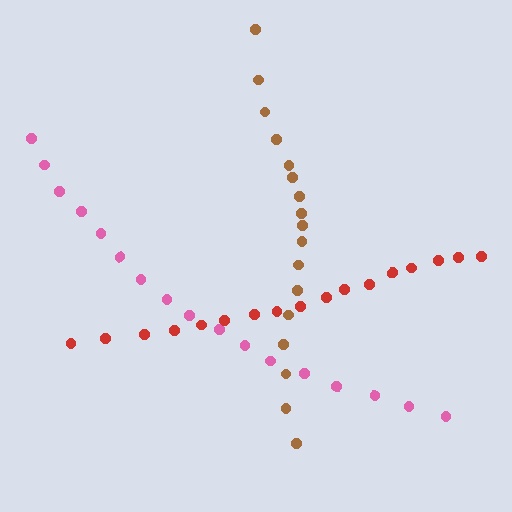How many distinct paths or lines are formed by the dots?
There are 3 distinct paths.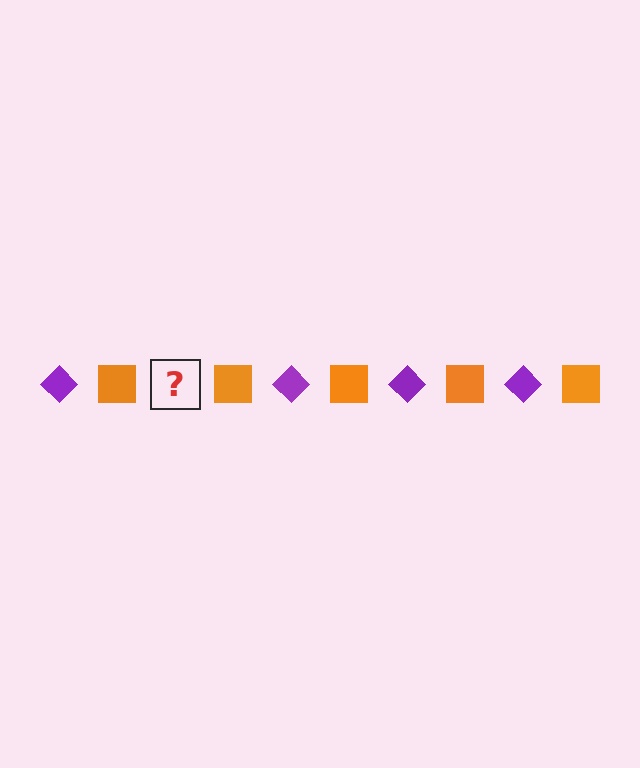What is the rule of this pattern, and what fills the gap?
The rule is that the pattern alternates between purple diamond and orange square. The gap should be filled with a purple diamond.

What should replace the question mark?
The question mark should be replaced with a purple diamond.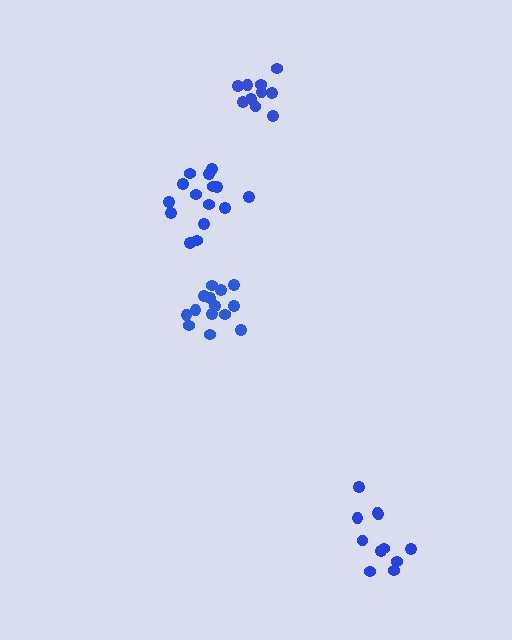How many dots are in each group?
Group 1: 15 dots, Group 2: 14 dots, Group 3: 10 dots, Group 4: 11 dots (50 total).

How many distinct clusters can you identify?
There are 4 distinct clusters.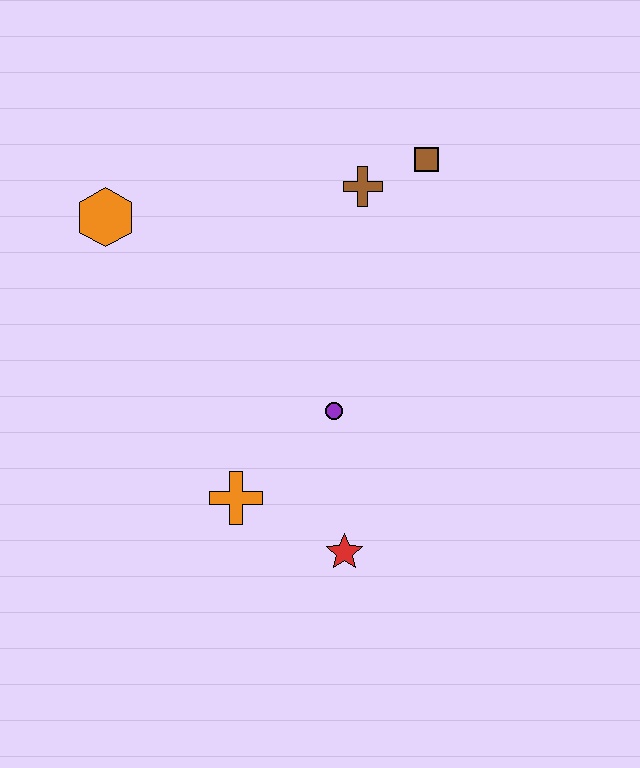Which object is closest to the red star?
The orange cross is closest to the red star.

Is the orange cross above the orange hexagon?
No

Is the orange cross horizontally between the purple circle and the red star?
No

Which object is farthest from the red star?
The orange hexagon is farthest from the red star.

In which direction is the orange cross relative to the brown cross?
The orange cross is below the brown cross.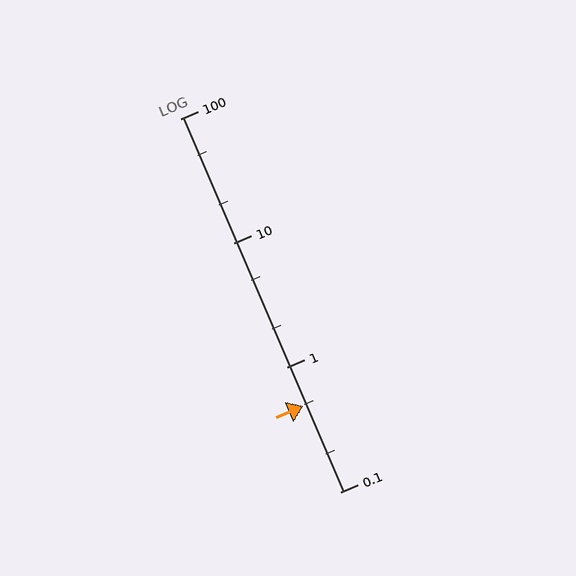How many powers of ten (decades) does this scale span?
The scale spans 3 decades, from 0.1 to 100.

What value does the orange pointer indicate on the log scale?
The pointer indicates approximately 0.49.